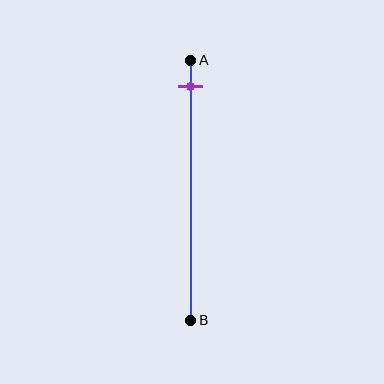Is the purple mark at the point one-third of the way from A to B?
No, the mark is at about 10% from A, not at the 33% one-third point.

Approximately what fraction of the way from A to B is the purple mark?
The purple mark is approximately 10% of the way from A to B.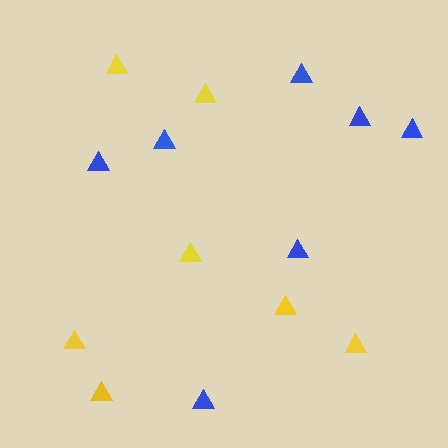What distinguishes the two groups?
There are 2 groups: one group of blue triangles (7) and one group of yellow triangles (7).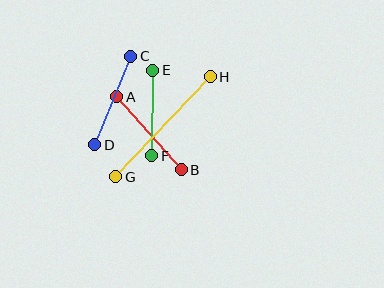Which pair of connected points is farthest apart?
Points G and H are farthest apart.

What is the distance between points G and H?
The distance is approximately 138 pixels.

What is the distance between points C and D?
The distance is approximately 96 pixels.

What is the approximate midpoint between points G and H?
The midpoint is at approximately (163, 127) pixels.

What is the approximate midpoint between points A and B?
The midpoint is at approximately (149, 133) pixels.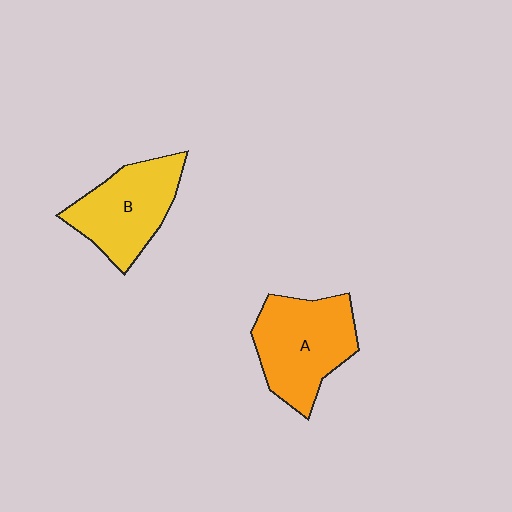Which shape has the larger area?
Shape A (orange).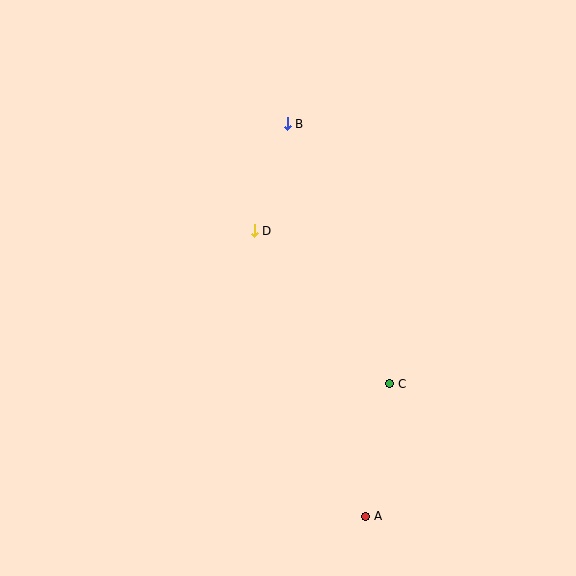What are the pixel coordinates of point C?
Point C is at (390, 384).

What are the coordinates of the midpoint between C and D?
The midpoint between C and D is at (322, 307).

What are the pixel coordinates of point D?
Point D is at (254, 231).